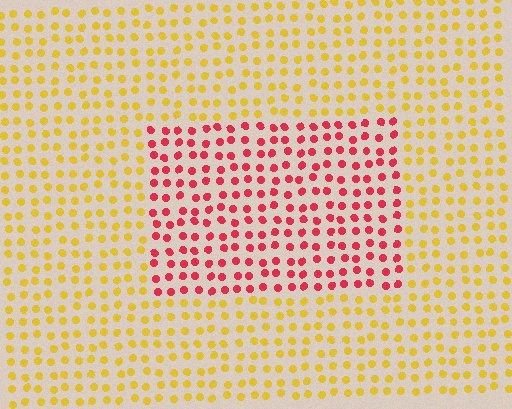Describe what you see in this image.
The image is filled with small yellow elements in a uniform arrangement. A rectangle-shaped region is visible where the elements are tinted to a slightly different hue, forming a subtle color boundary.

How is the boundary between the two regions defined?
The boundary is defined purely by a slight shift in hue (about 60 degrees). Spacing, size, and orientation are identical on both sides.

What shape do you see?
I see a rectangle.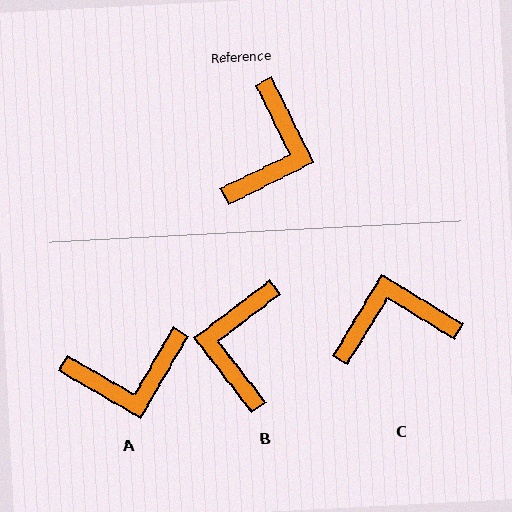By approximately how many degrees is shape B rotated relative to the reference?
Approximately 169 degrees clockwise.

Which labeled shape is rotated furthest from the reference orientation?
B, about 169 degrees away.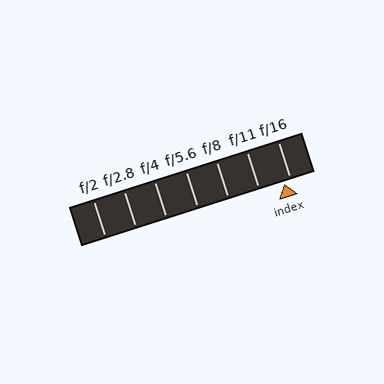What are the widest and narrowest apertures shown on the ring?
The widest aperture shown is f/2 and the narrowest is f/16.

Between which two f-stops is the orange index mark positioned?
The index mark is between f/11 and f/16.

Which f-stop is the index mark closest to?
The index mark is closest to f/16.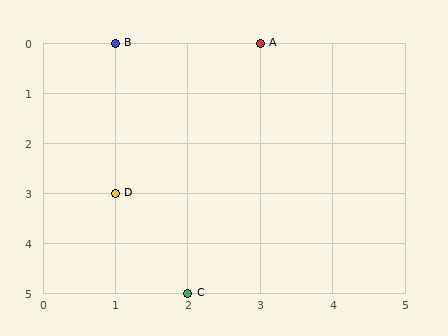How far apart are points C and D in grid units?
Points C and D are 1 column and 2 rows apart (about 2.2 grid units diagonally).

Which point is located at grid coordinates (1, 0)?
Point B is at (1, 0).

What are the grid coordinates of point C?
Point C is at grid coordinates (2, 5).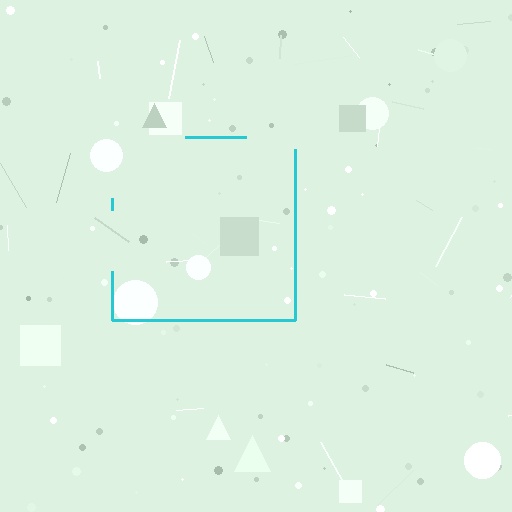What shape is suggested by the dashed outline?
The dashed outline suggests a square.